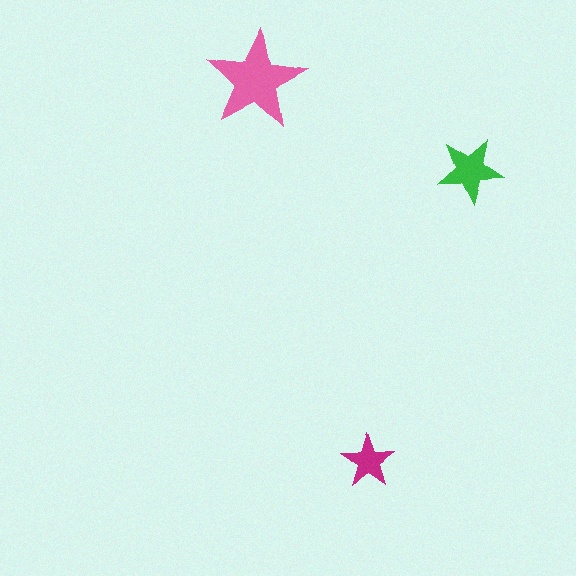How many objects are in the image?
There are 3 objects in the image.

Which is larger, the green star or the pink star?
The pink one.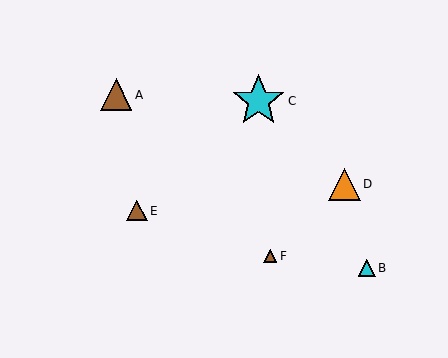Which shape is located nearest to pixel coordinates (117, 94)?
The brown triangle (labeled A) at (116, 95) is nearest to that location.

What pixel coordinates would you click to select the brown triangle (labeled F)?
Click at (270, 256) to select the brown triangle F.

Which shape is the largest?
The cyan star (labeled C) is the largest.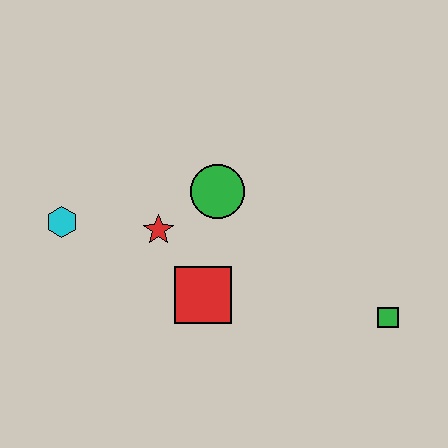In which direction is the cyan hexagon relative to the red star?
The cyan hexagon is to the left of the red star.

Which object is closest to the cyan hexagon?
The red star is closest to the cyan hexagon.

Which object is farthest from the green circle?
The green square is farthest from the green circle.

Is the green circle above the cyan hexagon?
Yes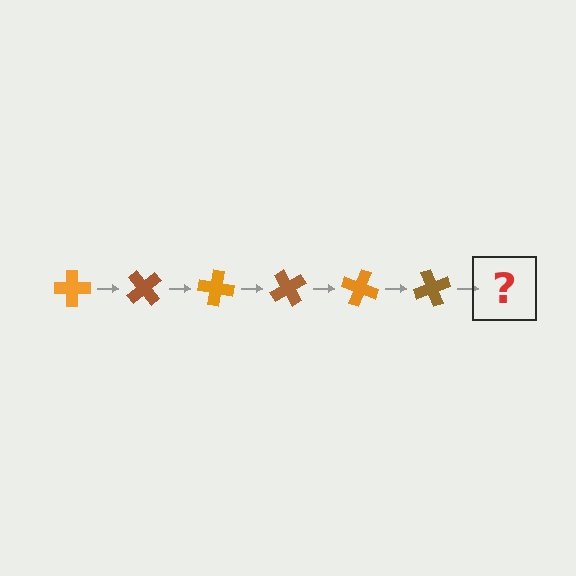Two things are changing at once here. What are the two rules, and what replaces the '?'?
The two rules are that it rotates 50 degrees each step and the color cycles through orange and brown. The '?' should be an orange cross, rotated 300 degrees from the start.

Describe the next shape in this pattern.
It should be an orange cross, rotated 300 degrees from the start.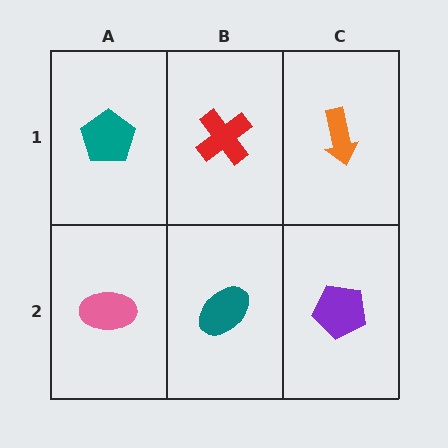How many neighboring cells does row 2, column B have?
3.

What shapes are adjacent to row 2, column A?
A teal pentagon (row 1, column A), a teal ellipse (row 2, column B).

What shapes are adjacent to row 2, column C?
An orange arrow (row 1, column C), a teal ellipse (row 2, column B).